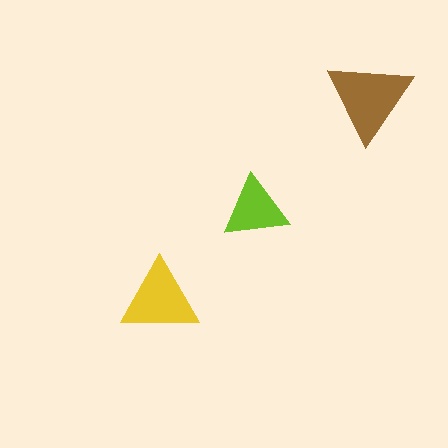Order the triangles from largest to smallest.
the brown one, the yellow one, the lime one.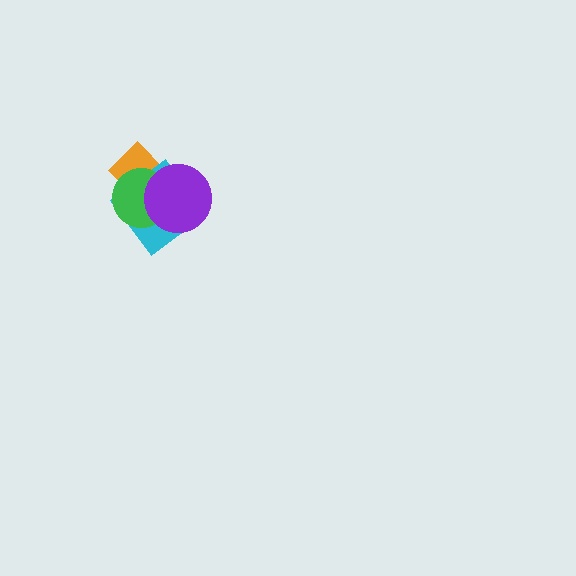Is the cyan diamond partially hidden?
Yes, it is partially covered by another shape.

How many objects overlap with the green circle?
3 objects overlap with the green circle.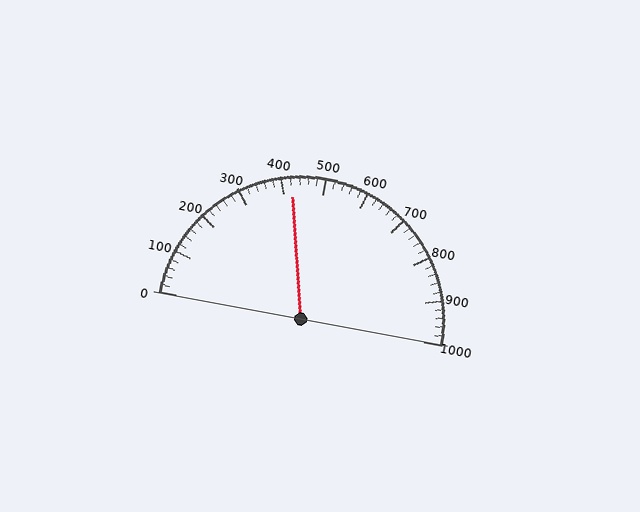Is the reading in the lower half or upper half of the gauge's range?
The reading is in the lower half of the range (0 to 1000).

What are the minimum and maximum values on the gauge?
The gauge ranges from 0 to 1000.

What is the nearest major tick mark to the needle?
The nearest major tick mark is 400.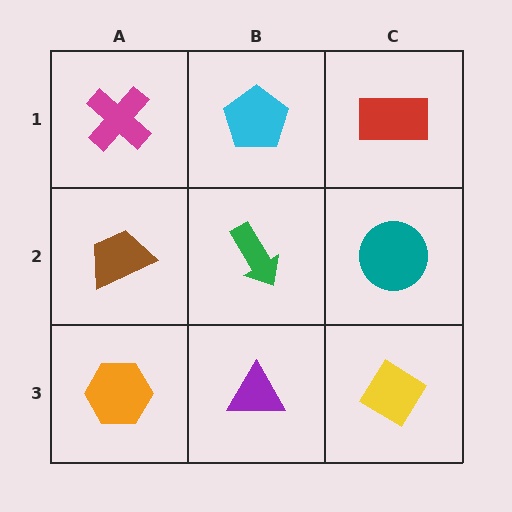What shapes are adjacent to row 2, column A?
A magenta cross (row 1, column A), an orange hexagon (row 3, column A), a green arrow (row 2, column B).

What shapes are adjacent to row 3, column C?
A teal circle (row 2, column C), a purple triangle (row 3, column B).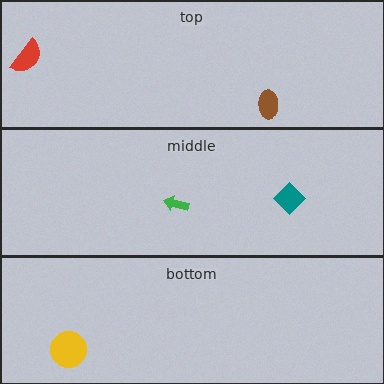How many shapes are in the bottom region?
1.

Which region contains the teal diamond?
The middle region.